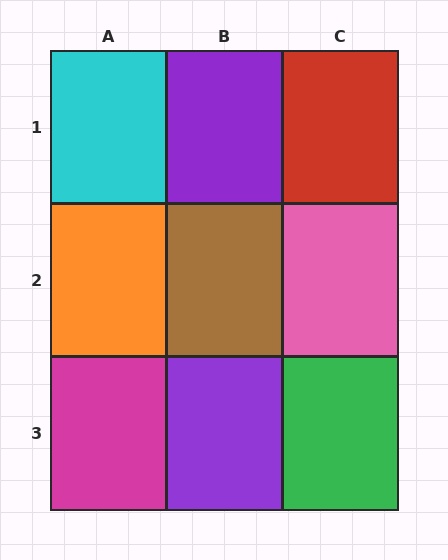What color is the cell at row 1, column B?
Purple.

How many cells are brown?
1 cell is brown.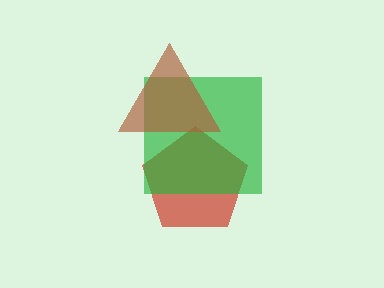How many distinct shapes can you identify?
There are 3 distinct shapes: a red pentagon, a green square, a brown triangle.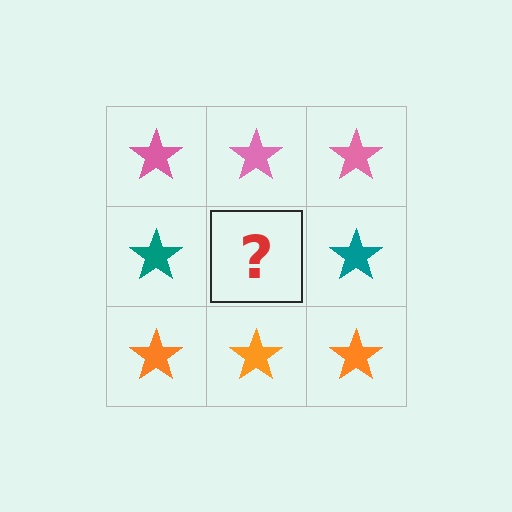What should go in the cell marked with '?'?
The missing cell should contain a teal star.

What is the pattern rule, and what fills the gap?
The rule is that each row has a consistent color. The gap should be filled with a teal star.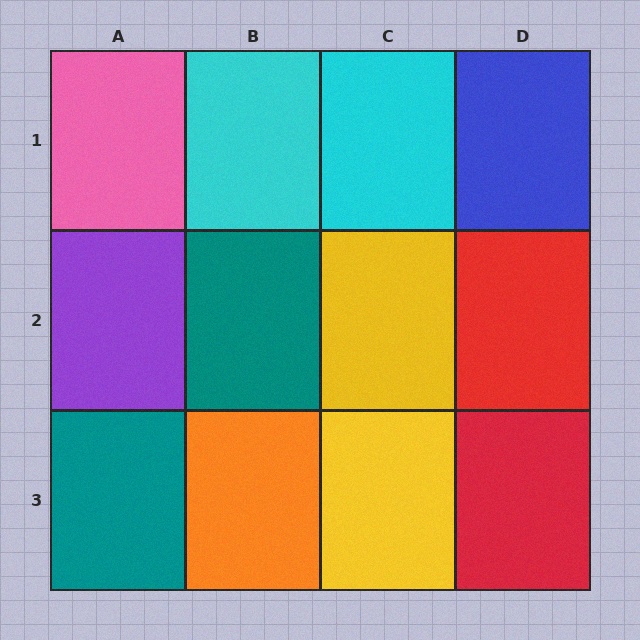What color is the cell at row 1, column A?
Pink.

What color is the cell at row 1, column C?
Cyan.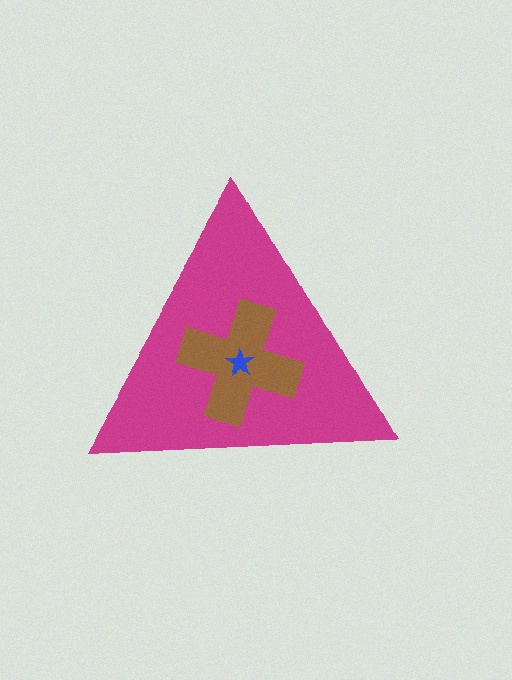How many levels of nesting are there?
3.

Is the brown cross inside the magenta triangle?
Yes.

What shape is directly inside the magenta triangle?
The brown cross.